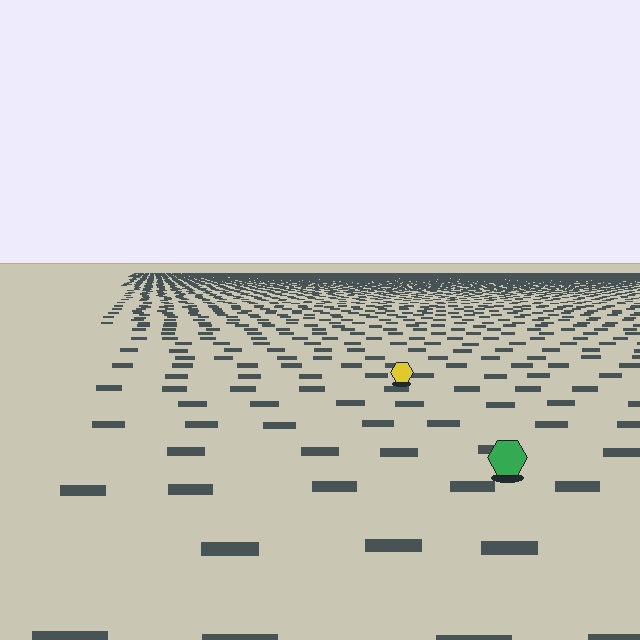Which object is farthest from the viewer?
The yellow hexagon is farthest from the viewer. It appears smaller and the ground texture around it is denser.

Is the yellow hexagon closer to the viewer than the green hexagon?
No. The green hexagon is closer — you can tell from the texture gradient: the ground texture is coarser near it.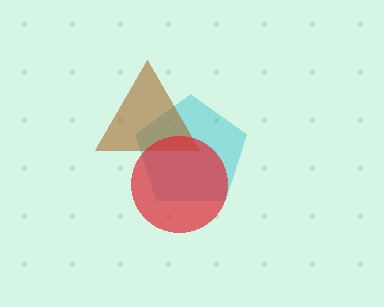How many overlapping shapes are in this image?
There are 3 overlapping shapes in the image.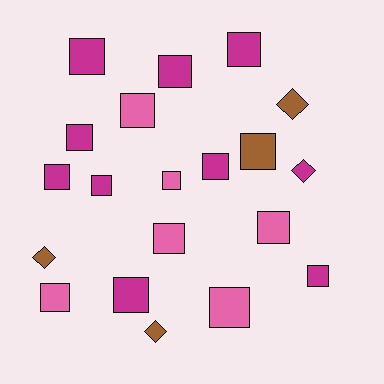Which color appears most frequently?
Magenta, with 10 objects.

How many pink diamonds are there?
There are no pink diamonds.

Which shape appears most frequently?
Square, with 16 objects.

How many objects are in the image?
There are 20 objects.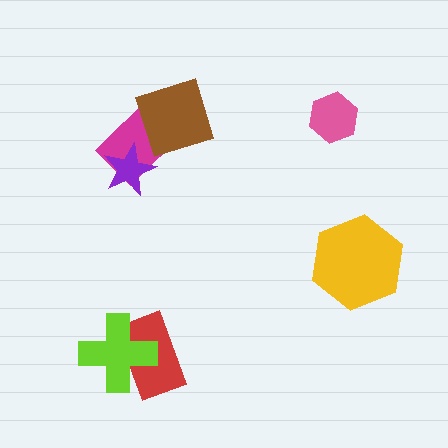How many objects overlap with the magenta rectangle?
2 objects overlap with the magenta rectangle.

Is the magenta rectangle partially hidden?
Yes, it is partially covered by another shape.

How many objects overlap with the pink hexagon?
0 objects overlap with the pink hexagon.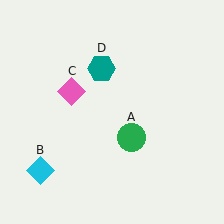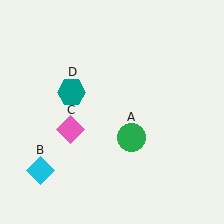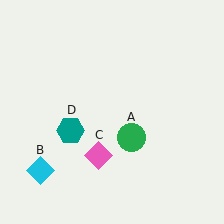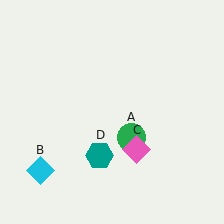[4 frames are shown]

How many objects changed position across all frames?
2 objects changed position: pink diamond (object C), teal hexagon (object D).